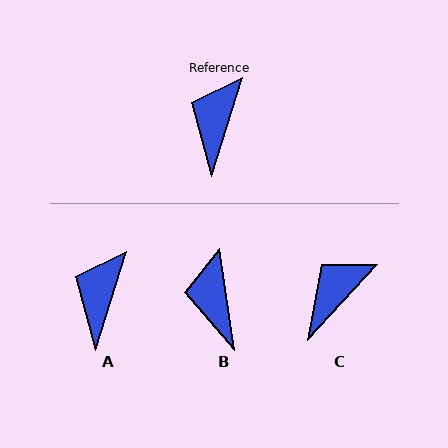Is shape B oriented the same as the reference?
No, it is off by about 25 degrees.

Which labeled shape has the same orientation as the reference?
A.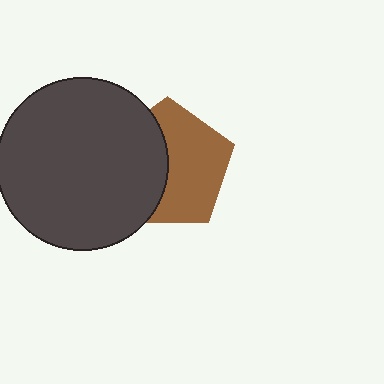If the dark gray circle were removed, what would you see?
You would see the complete brown pentagon.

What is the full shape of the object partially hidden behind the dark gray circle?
The partially hidden object is a brown pentagon.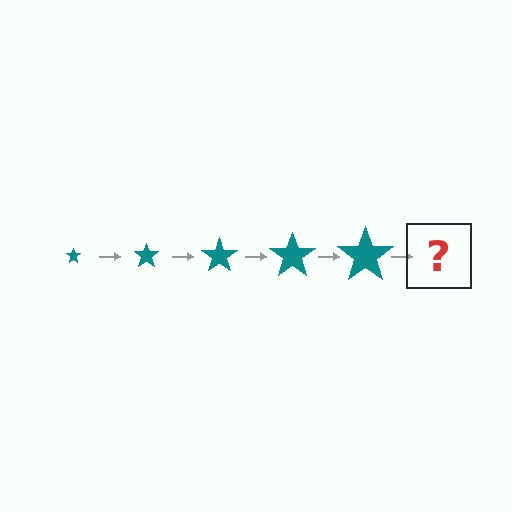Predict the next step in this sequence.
The next step is a teal star, larger than the previous one.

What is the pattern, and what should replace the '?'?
The pattern is that the star gets progressively larger each step. The '?' should be a teal star, larger than the previous one.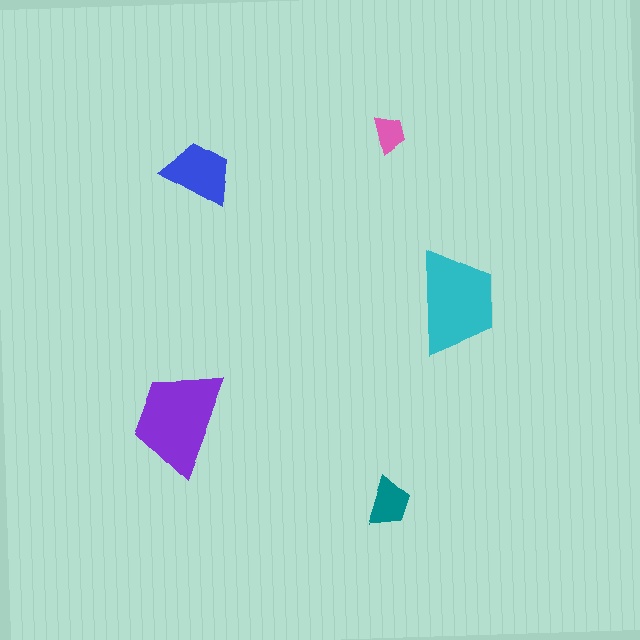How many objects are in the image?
There are 5 objects in the image.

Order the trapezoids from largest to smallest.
the purple one, the cyan one, the blue one, the teal one, the pink one.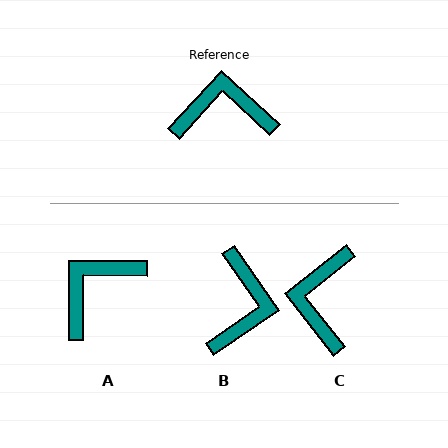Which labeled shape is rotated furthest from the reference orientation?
B, about 103 degrees away.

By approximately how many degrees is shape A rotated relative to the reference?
Approximately 43 degrees counter-clockwise.